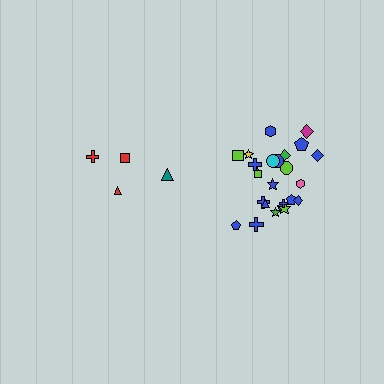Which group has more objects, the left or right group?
The right group.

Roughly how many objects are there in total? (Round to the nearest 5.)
Roughly 30 objects in total.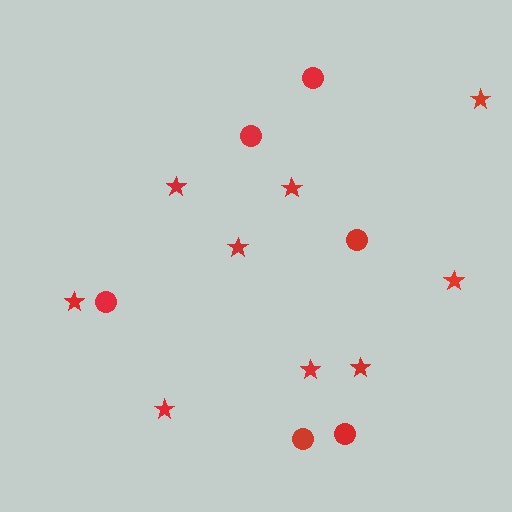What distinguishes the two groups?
There are 2 groups: one group of stars (9) and one group of circles (6).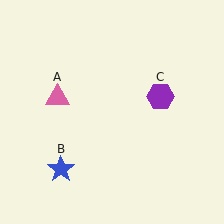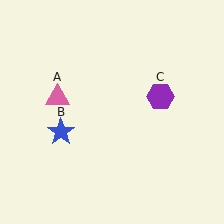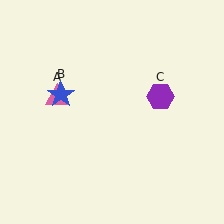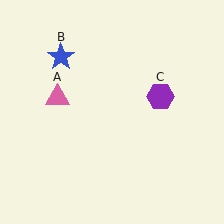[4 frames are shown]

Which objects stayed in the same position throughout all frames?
Pink triangle (object A) and purple hexagon (object C) remained stationary.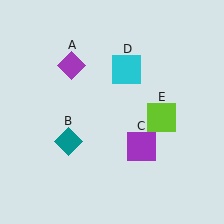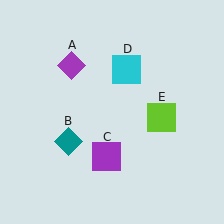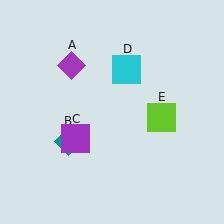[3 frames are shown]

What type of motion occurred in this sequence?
The purple square (object C) rotated clockwise around the center of the scene.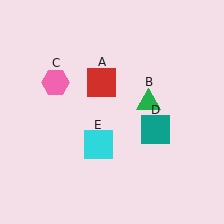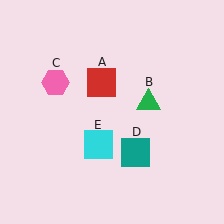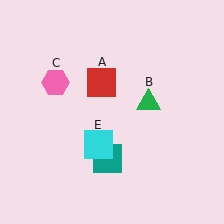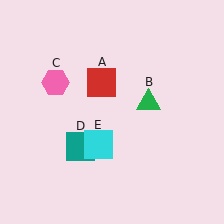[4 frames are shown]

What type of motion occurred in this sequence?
The teal square (object D) rotated clockwise around the center of the scene.